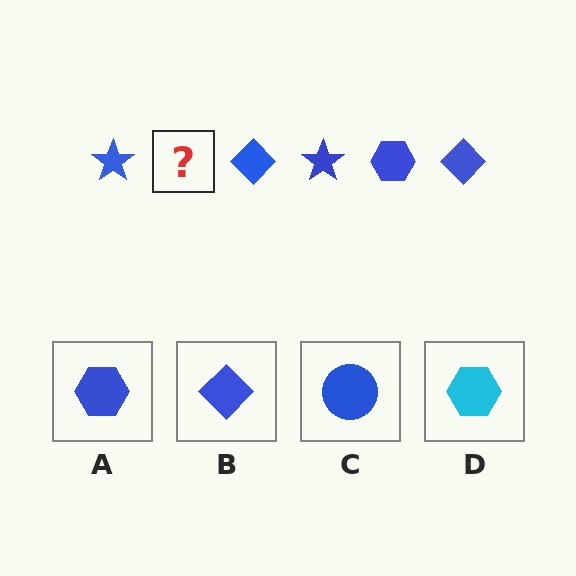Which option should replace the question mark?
Option A.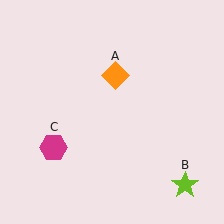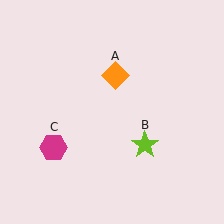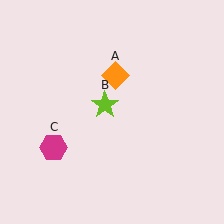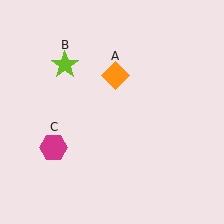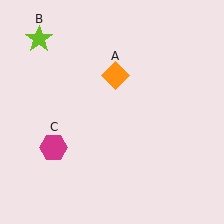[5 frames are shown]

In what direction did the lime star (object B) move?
The lime star (object B) moved up and to the left.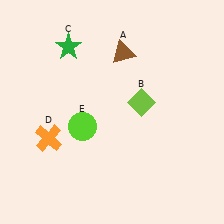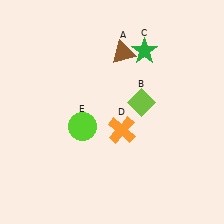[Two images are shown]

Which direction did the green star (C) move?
The green star (C) moved right.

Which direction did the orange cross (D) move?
The orange cross (D) moved right.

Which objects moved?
The objects that moved are: the green star (C), the orange cross (D).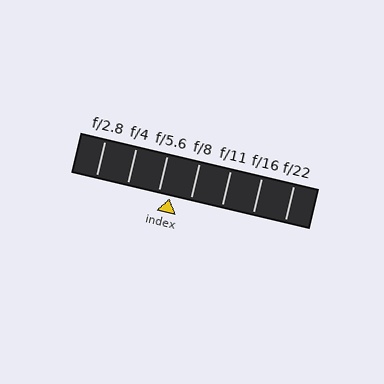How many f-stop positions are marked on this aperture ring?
There are 7 f-stop positions marked.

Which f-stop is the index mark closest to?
The index mark is closest to f/5.6.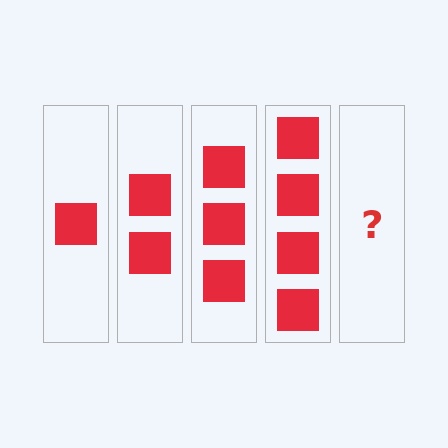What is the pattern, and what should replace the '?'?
The pattern is that each step adds one more square. The '?' should be 5 squares.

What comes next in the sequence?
The next element should be 5 squares.